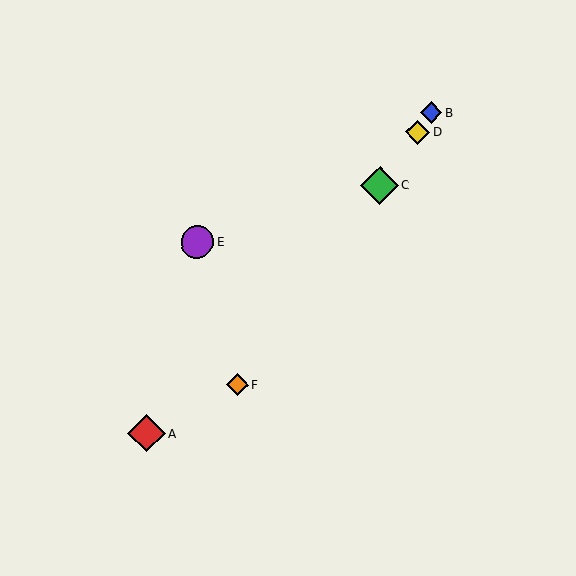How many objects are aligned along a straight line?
4 objects (B, C, D, F) are aligned along a straight line.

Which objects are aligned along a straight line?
Objects B, C, D, F are aligned along a straight line.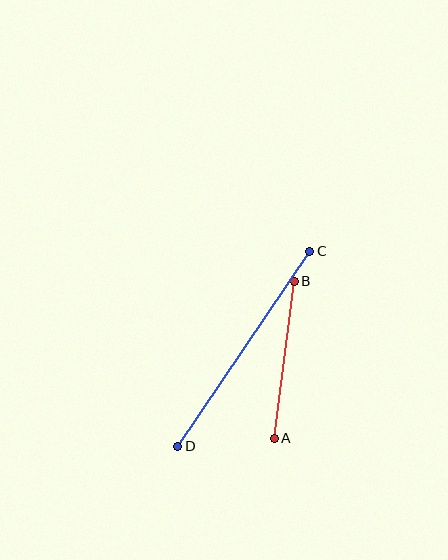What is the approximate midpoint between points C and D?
The midpoint is at approximately (244, 349) pixels.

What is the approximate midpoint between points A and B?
The midpoint is at approximately (284, 360) pixels.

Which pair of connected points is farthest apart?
Points C and D are farthest apart.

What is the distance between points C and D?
The distance is approximately 235 pixels.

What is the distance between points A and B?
The distance is approximately 158 pixels.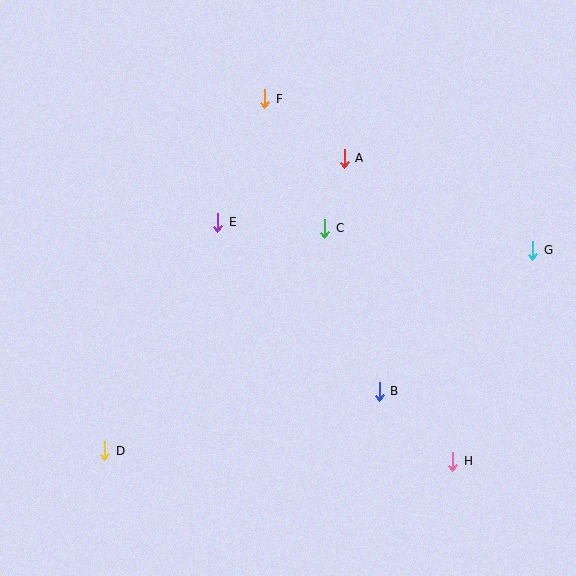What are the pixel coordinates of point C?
Point C is at (325, 228).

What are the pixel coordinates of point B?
Point B is at (379, 391).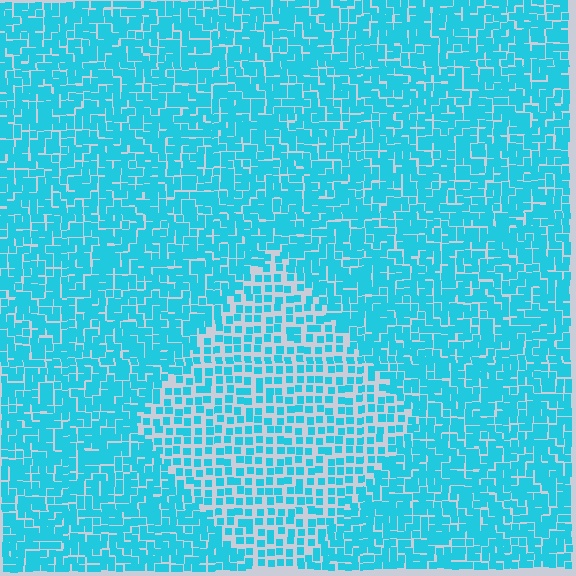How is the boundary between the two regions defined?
The boundary is defined by a change in element density (approximately 1.8x ratio). All elements are the same color, size, and shape.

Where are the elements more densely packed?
The elements are more densely packed outside the diamond boundary.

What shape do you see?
I see a diamond.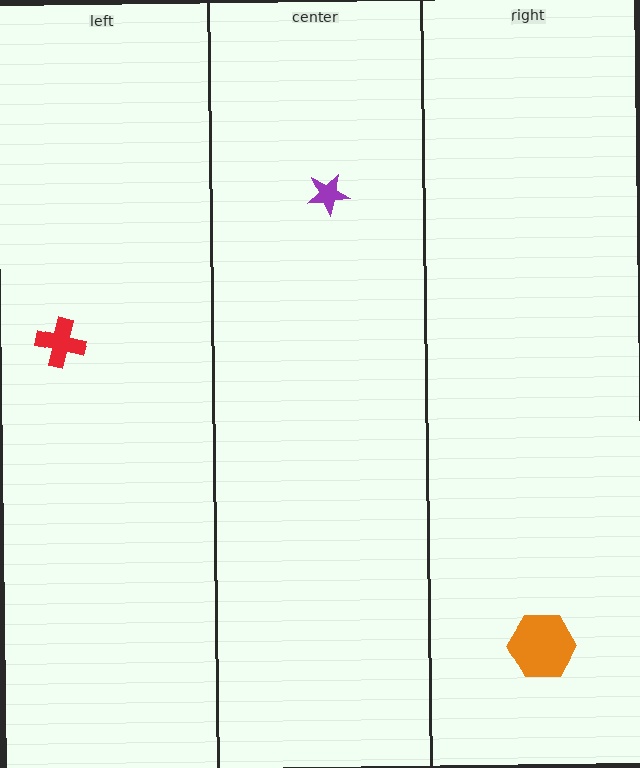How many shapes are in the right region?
1.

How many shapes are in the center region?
1.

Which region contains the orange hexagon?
The right region.